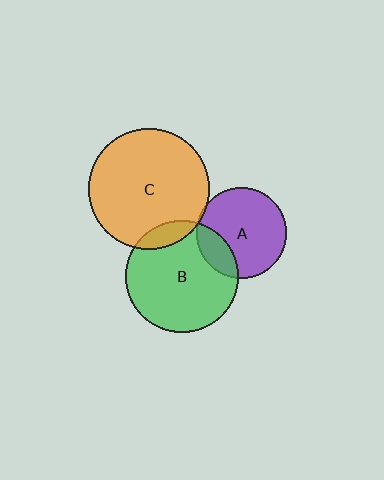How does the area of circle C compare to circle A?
Approximately 1.8 times.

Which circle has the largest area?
Circle C (orange).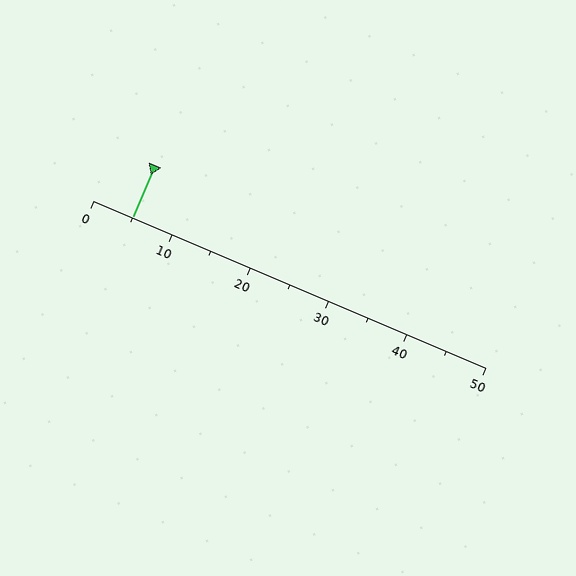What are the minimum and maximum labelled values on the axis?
The axis runs from 0 to 50.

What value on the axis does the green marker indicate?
The marker indicates approximately 5.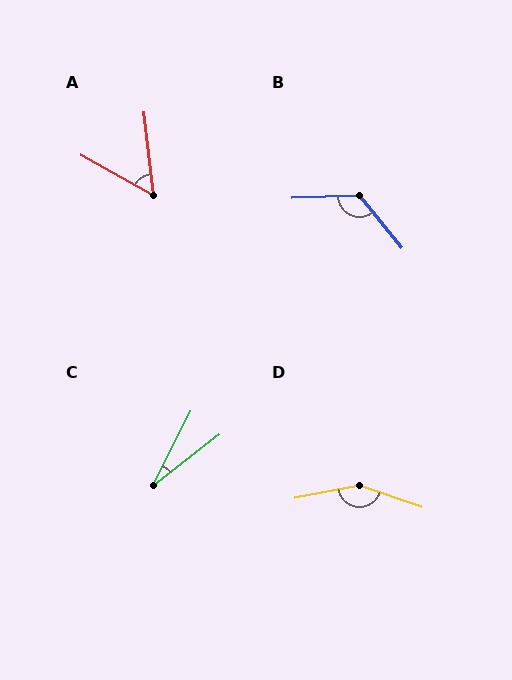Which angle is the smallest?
C, at approximately 26 degrees.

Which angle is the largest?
D, at approximately 150 degrees.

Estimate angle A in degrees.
Approximately 54 degrees.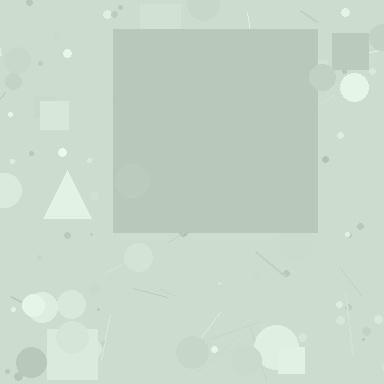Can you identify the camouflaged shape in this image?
The camouflaged shape is a square.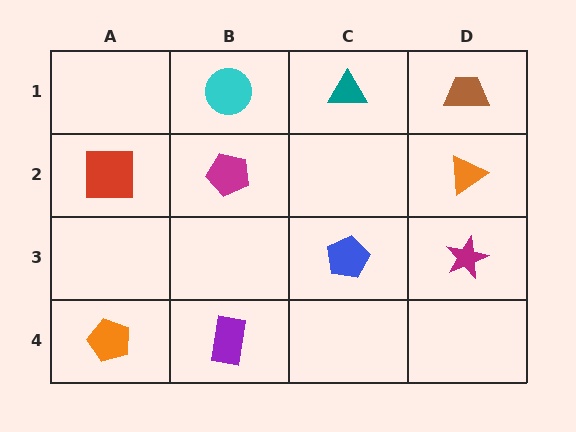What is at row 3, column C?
A blue pentagon.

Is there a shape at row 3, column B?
No, that cell is empty.